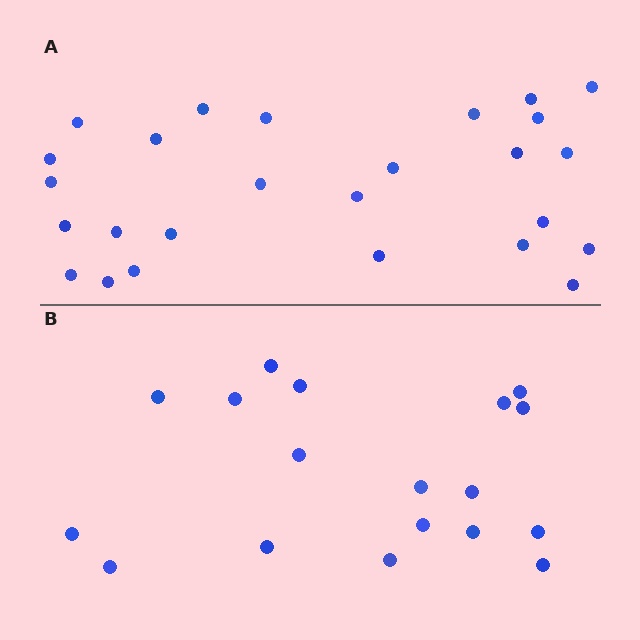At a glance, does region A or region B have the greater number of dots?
Region A (the top region) has more dots.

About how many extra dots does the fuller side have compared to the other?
Region A has roughly 8 or so more dots than region B.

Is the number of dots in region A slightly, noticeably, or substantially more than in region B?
Region A has noticeably more, but not dramatically so. The ratio is roughly 1.4 to 1.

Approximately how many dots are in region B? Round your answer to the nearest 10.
About 20 dots. (The exact count is 18, which rounds to 20.)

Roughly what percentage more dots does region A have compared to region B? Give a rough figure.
About 45% more.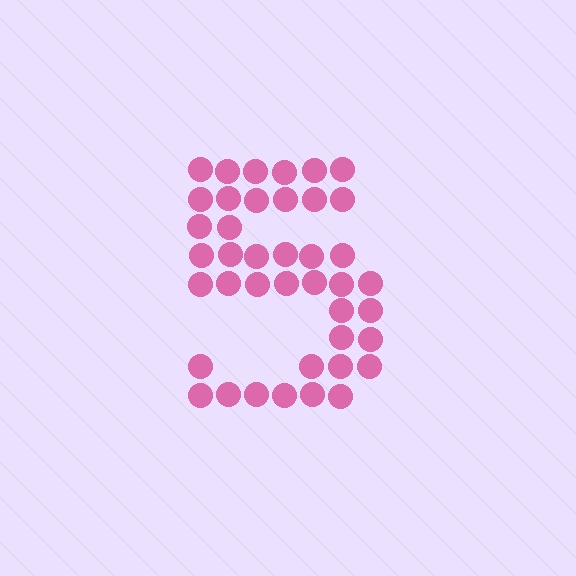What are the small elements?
The small elements are circles.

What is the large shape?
The large shape is the digit 5.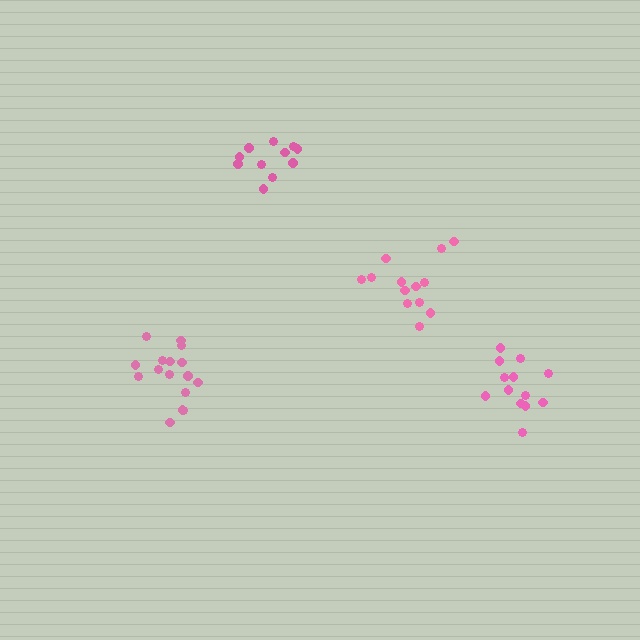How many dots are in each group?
Group 1: 13 dots, Group 2: 13 dots, Group 3: 16 dots, Group 4: 11 dots (53 total).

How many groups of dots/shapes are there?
There are 4 groups.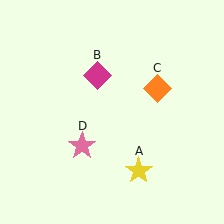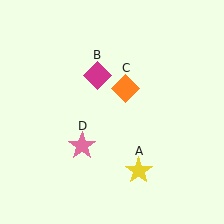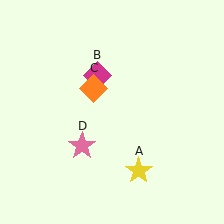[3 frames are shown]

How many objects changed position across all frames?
1 object changed position: orange diamond (object C).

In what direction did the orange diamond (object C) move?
The orange diamond (object C) moved left.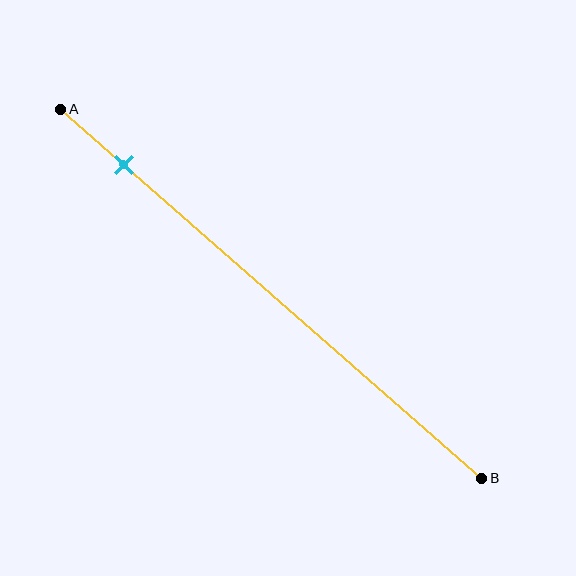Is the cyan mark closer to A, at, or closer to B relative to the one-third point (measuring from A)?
The cyan mark is closer to point A than the one-third point of segment AB.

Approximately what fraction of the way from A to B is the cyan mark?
The cyan mark is approximately 15% of the way from A to B.